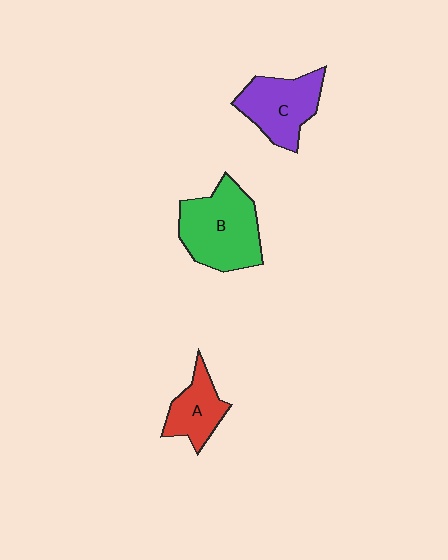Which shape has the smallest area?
Shape A (red).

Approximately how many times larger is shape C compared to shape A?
Approximately 1.4 times.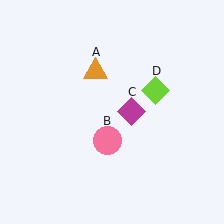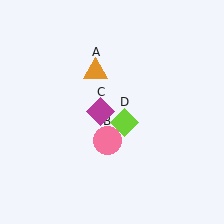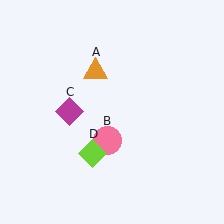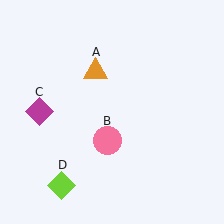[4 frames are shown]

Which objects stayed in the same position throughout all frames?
Orange triangle (object A) and pink circle (object B) remained stationary.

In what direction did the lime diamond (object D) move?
The lime diamond (object D) moved down and to the left.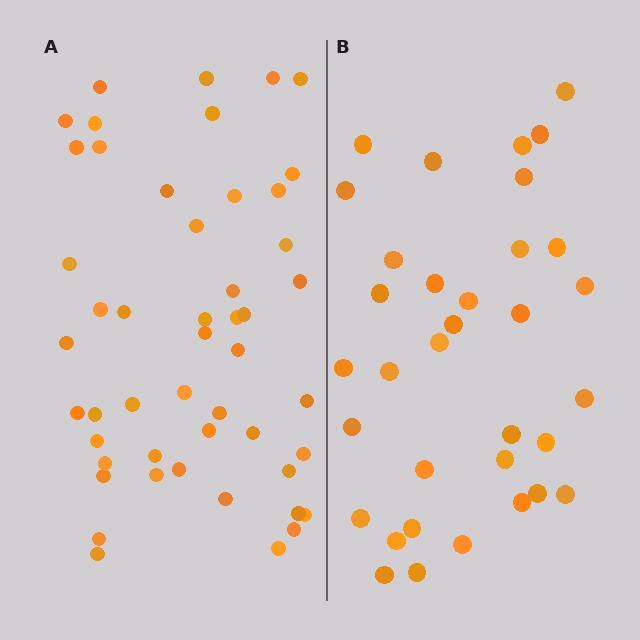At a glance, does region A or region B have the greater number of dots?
Region A (the left region) has more dots.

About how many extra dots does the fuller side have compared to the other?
Region A has approximately 15 more dots than region B.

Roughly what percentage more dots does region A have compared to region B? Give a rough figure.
About 45% more.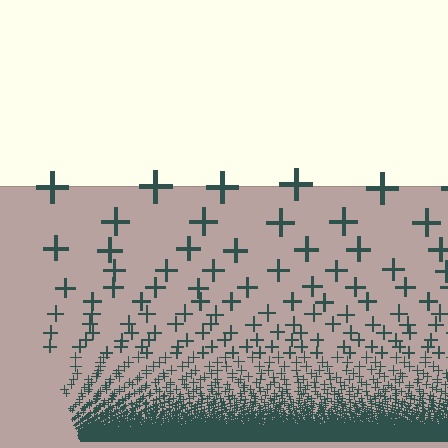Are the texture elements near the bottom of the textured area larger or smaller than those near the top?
Smaller. The gradient is inverted — elements near the bottom are smaller and denser.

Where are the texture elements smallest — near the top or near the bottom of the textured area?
Near the bottom.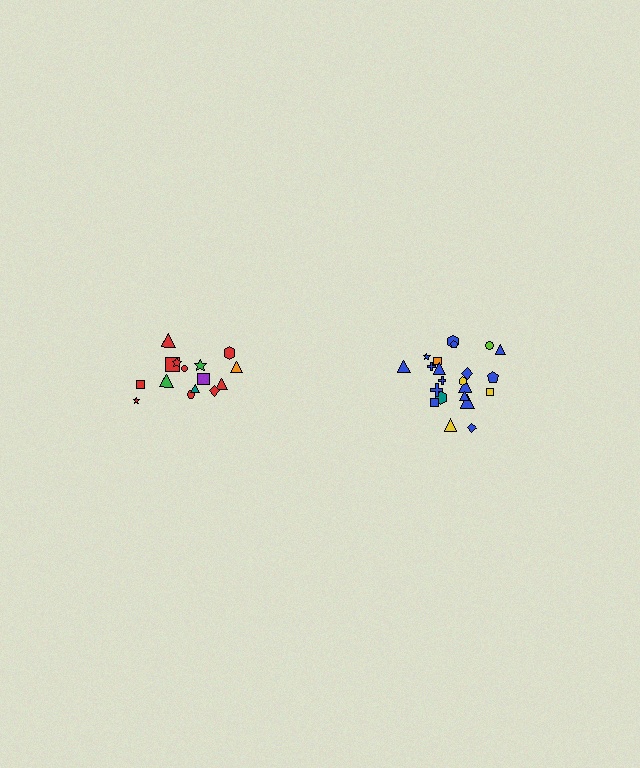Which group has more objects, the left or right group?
The right group.